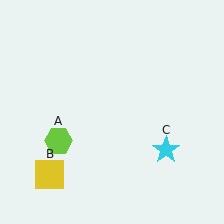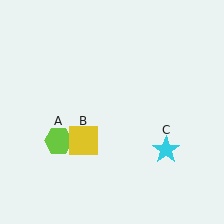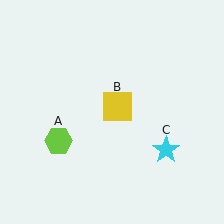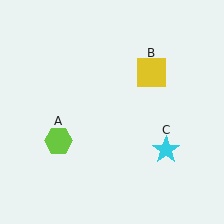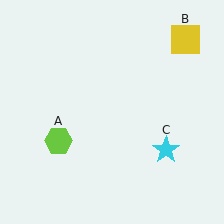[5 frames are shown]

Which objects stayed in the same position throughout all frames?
Lime hexagon (object A) and cyan star (object C) remained stationary.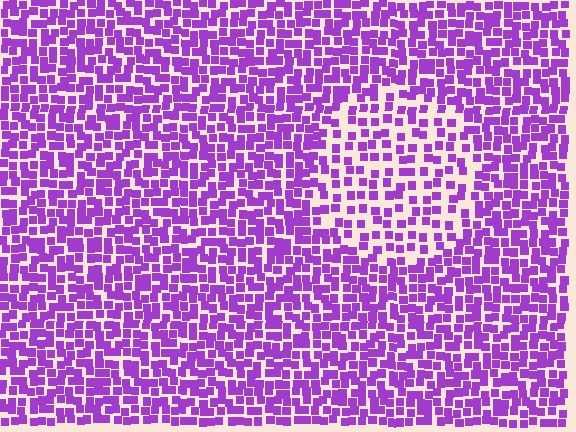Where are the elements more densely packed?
The elements are more densely packed outside the circle boundary.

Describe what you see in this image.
The image contains small purple elements arranged at two different densities. A circle-shaped region is visible where the elements are less densely packed than the surrounding area.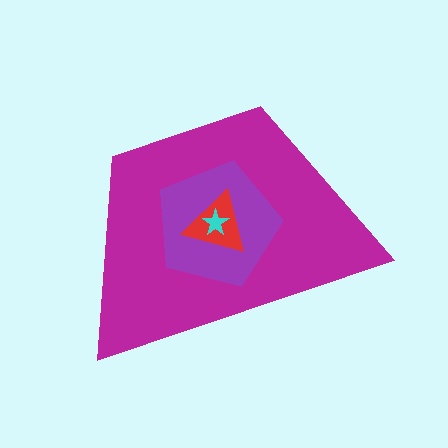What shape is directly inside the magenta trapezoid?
The purple pentagon.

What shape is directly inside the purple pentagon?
The red triangle.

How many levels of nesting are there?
4.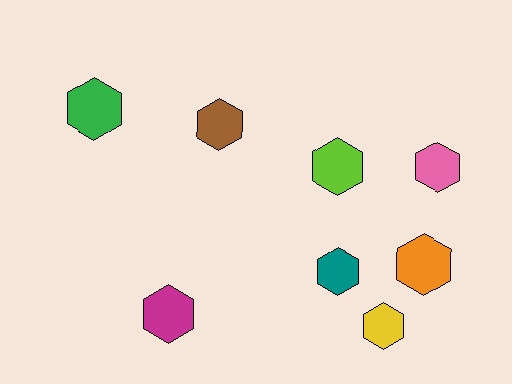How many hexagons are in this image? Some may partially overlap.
There are 8 hexagons.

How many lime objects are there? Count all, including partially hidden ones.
There is 1 lime object.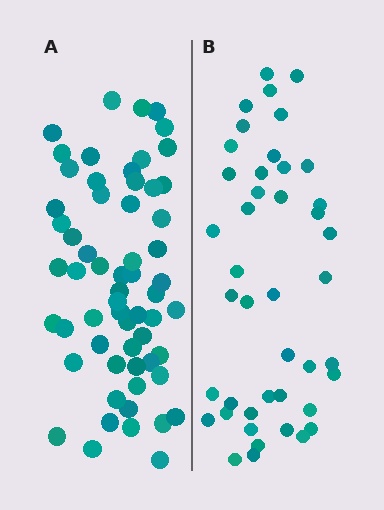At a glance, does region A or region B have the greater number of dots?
Region A (the left region) has more dots.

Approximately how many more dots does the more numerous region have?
Region A has approximately 15 more dots than region B.